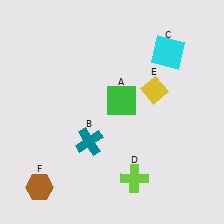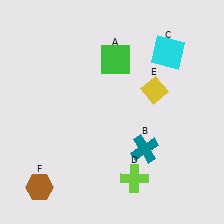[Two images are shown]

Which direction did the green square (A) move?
The green square (A) moved up.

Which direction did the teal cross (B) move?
The teal cross (B) moved right.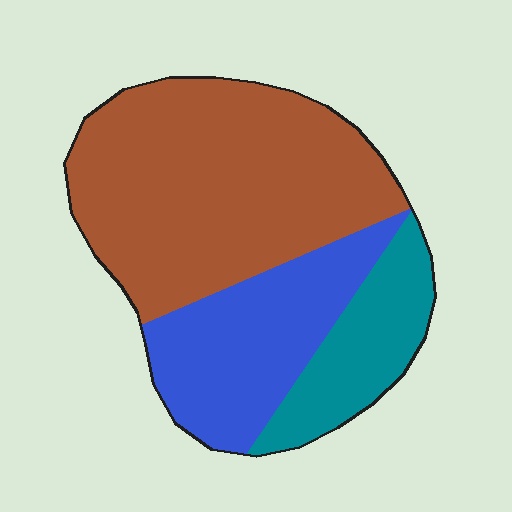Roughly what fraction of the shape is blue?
Blue takes up about one quarter (1/4) of the shape.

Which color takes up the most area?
Brown, at roughly 55%.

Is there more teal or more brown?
Brown.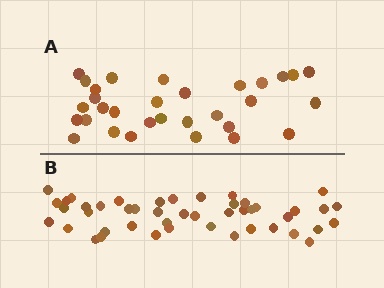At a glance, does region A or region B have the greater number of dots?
Region B (the bottom region) has more dots.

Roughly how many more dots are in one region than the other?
Region B has approximately 15 more dots than region A.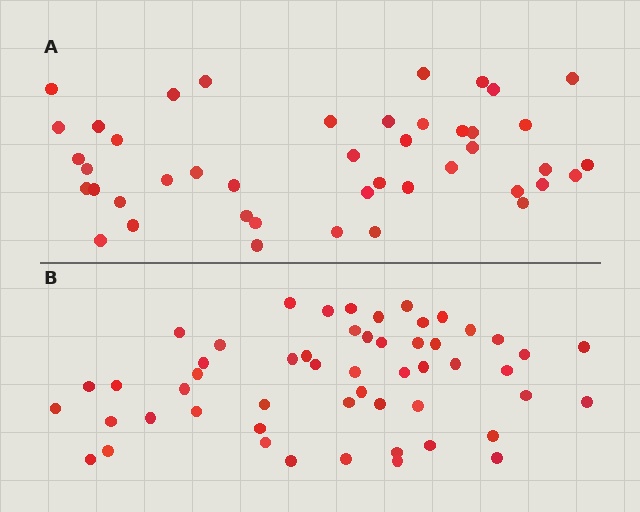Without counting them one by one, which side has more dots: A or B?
Region B (the bottom region) has more dots.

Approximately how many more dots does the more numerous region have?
Region B has roughly 8 or so more dots than region A.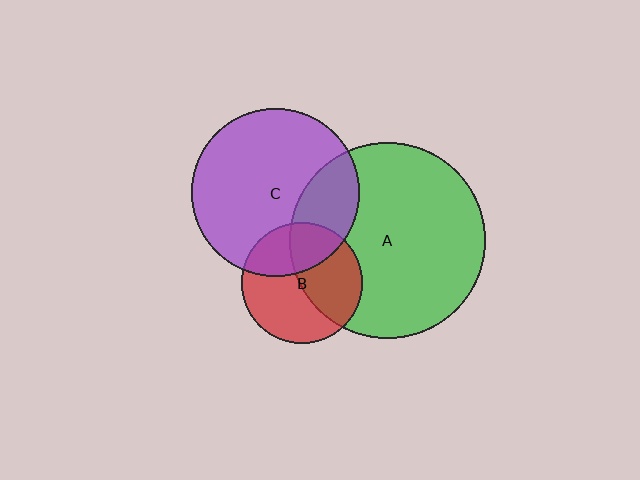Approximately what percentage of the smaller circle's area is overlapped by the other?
Approximately 45%.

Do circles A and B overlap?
Yes.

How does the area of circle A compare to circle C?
Approximately 1.4 times.